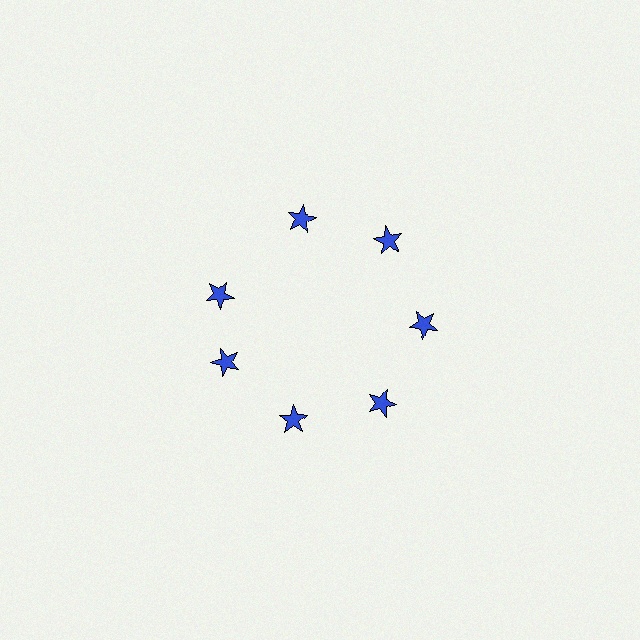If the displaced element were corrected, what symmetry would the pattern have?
It would have 7-fold rotational symmetry — the pattern would map onto itself every 51 degrees.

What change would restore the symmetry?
The symmetry would be restored by rotating it back into even spacing with its neighbors so that all 7 stars sit at equal angles and equal distance from the center.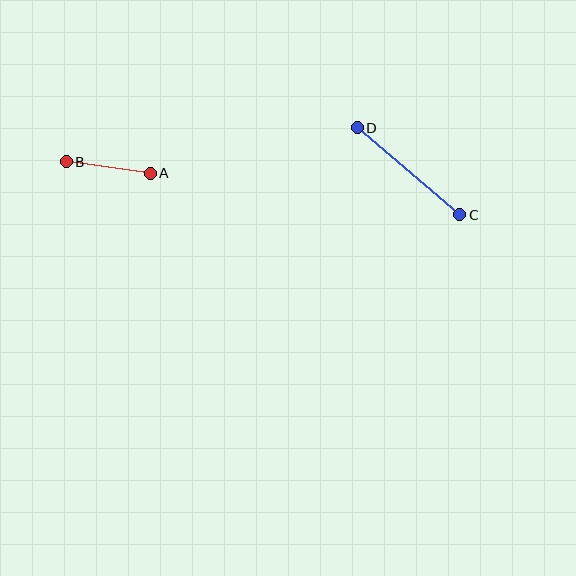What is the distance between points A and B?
The distance is approximately 85 pixels.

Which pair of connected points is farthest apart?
Points C and D are farthest apart.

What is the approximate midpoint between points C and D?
The midpoint is at approximately (408, 171) pixels.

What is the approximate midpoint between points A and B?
The midpoint is at approximately (108, 168) pixels.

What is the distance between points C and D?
The distance is approximately 135 pixels.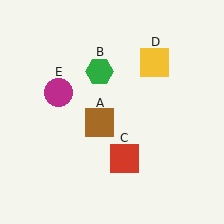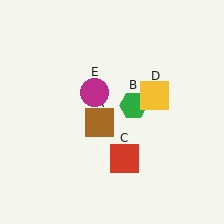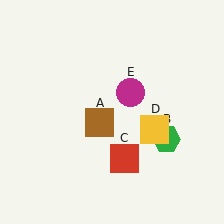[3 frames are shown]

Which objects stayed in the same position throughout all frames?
Brown square (object A) and red square (object C) remained stationary.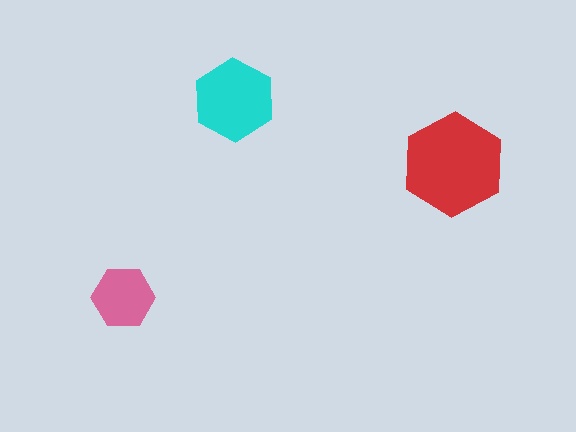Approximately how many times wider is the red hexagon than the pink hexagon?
About 1.5 times wider.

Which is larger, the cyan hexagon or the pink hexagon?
The cyan one.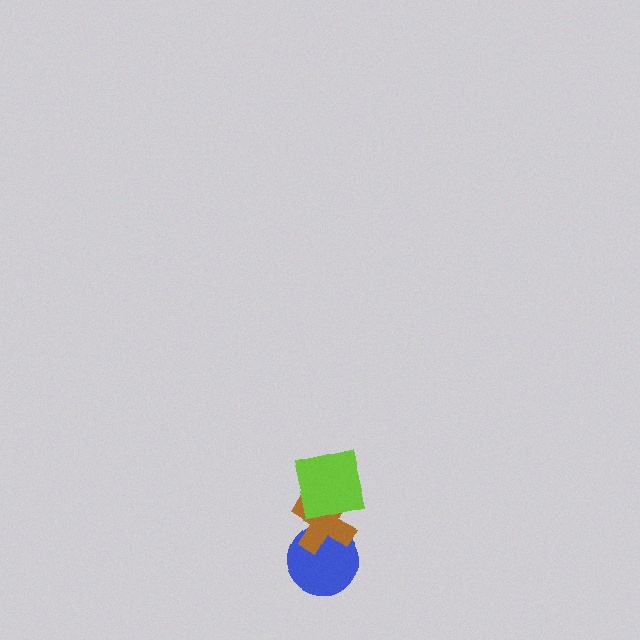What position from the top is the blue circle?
The blue circle is 3rd from the top.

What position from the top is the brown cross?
The brown cross is 2nd from the top.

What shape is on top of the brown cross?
The lime square is on top of the brown cross.